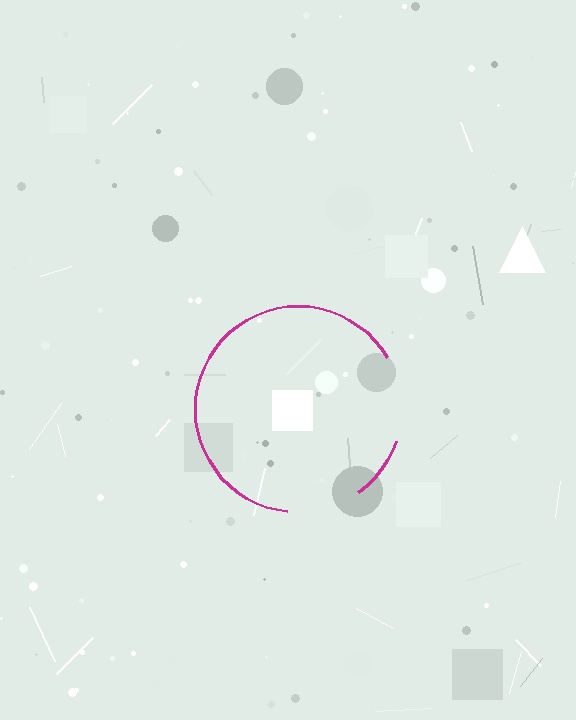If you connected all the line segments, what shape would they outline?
They would outline a circle.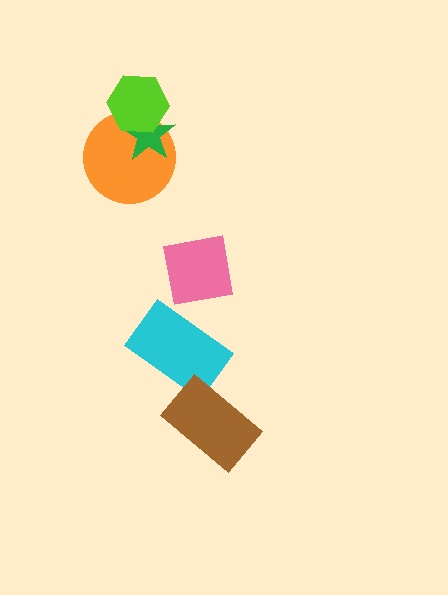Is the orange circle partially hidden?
Yes, it is partially covered by another shape.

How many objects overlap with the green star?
2 objects overlap with the green star.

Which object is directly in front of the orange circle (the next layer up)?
The green star is directly in front of the orange circle.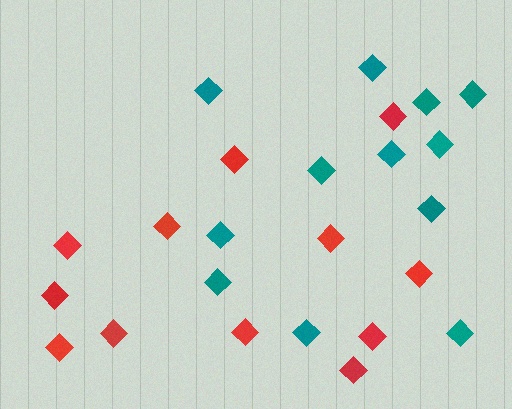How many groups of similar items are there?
There are 2 groups: one group of red diamonds (12) and one group of teal diamonds (12).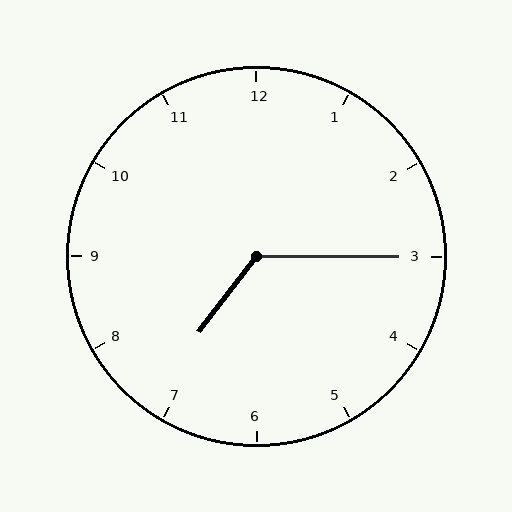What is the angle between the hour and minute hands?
Approximately 128 degrees.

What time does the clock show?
7:15.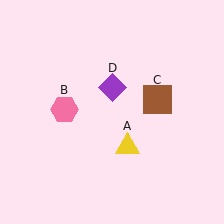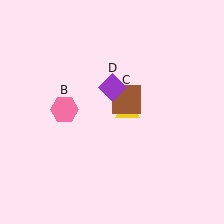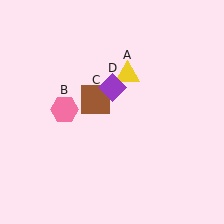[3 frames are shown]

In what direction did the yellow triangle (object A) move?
The yellow triangle (object A) moved up.